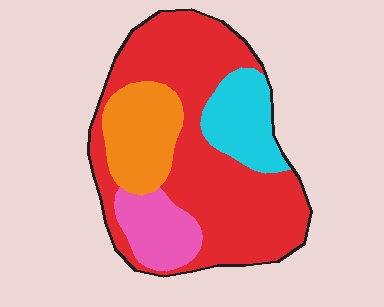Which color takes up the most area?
Red, at roughly 60%.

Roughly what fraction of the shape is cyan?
Cyan takes up about one eighth (1/8) of the shape.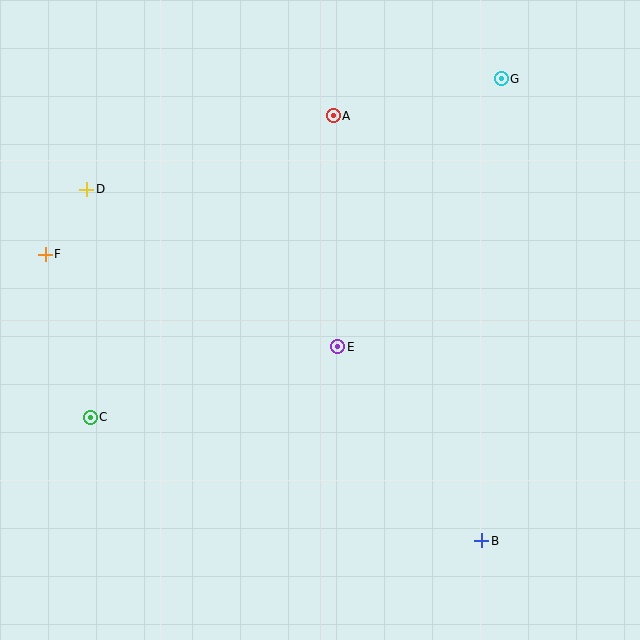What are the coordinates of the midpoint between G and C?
The midpoint between G and C is at (296, 248).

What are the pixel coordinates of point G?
Point G is at (501, 79).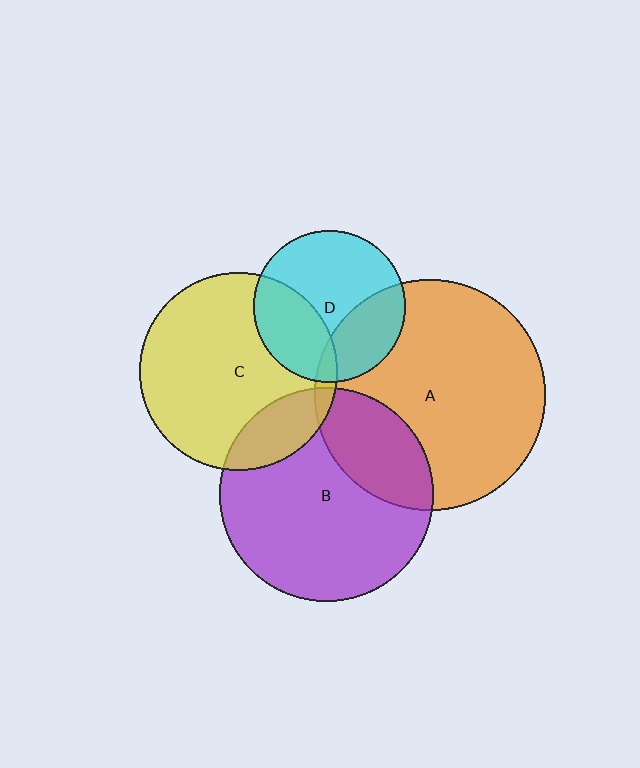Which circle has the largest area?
Circle A (orange).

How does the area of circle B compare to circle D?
Approximately 2.0 times.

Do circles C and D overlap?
Yes.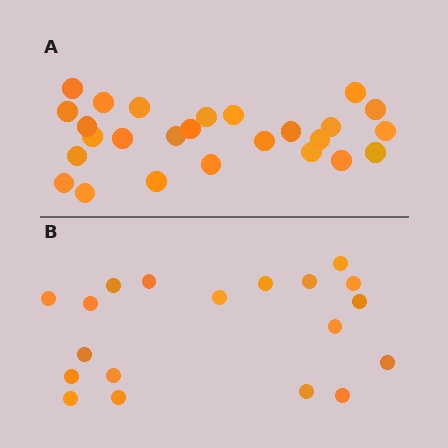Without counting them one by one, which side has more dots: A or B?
Region A (the top region) has more dots.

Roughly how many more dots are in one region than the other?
Region A has roughly 8 or so more dots than region B.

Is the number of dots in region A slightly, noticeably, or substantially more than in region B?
Region A has noticeably more, but not dramatically so. The ratio is roughly 1.4 to 1.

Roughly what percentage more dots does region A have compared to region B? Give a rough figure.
About 35% more.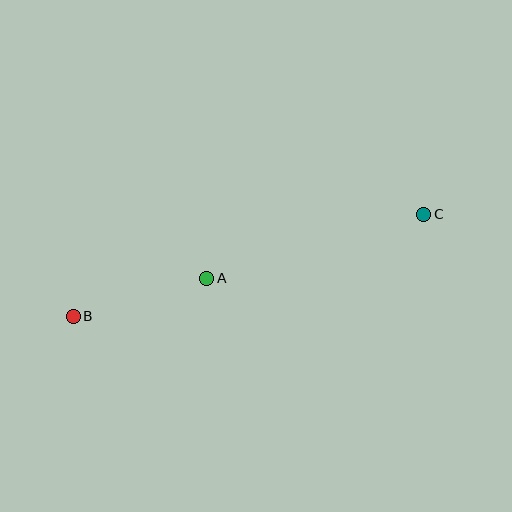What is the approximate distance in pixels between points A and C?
The distance between A and C is approximately 226 pixels.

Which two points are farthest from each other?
Points B and C are farthest from each other.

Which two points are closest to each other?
Points A and B are closest to each other.